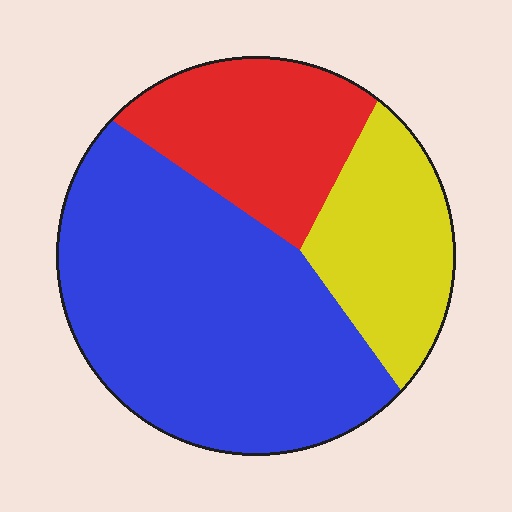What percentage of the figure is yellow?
Yellow takes up about one fifth (1/5) of the figure.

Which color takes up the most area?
Blue, at roughly 55%.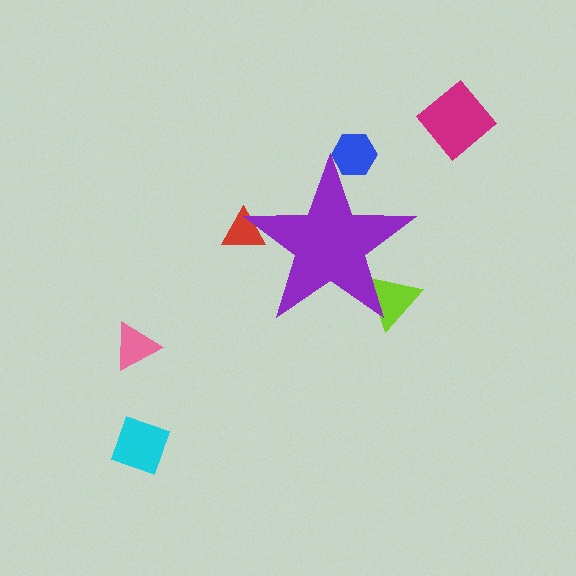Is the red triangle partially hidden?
Yes, the red triangle is partially hidden behind the purple star.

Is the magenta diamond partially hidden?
No, the magenta diamond is fully visible.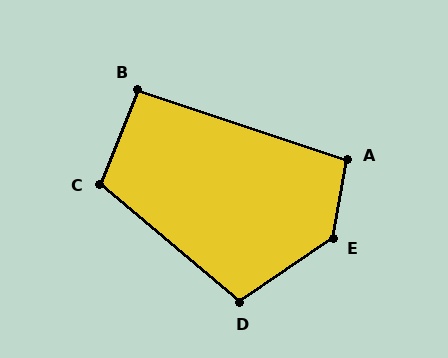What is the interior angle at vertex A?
Approximately 99 degrees (obtuse).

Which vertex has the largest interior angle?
E, at approximately 134 degrees.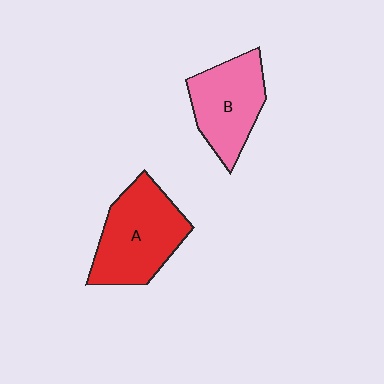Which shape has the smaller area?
Shape B (pink).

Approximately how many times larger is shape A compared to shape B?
Approximately 1.2 times.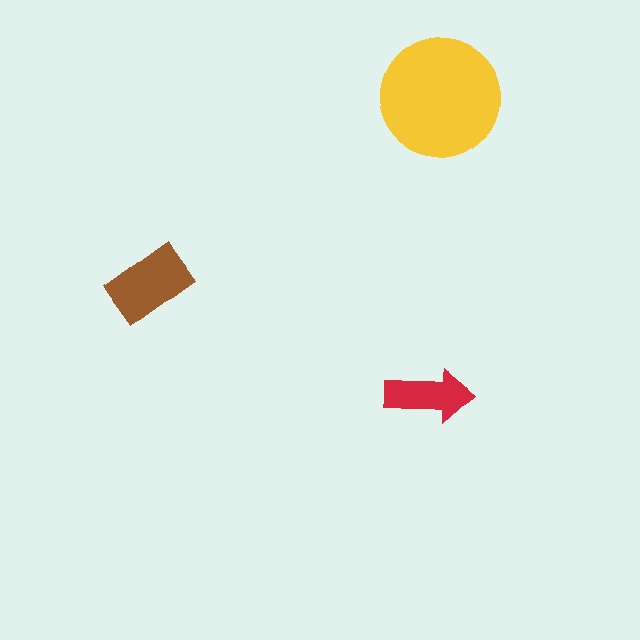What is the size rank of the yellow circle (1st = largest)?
1st.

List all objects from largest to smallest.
The yellow circle, the brown rectangle, the red arrow.